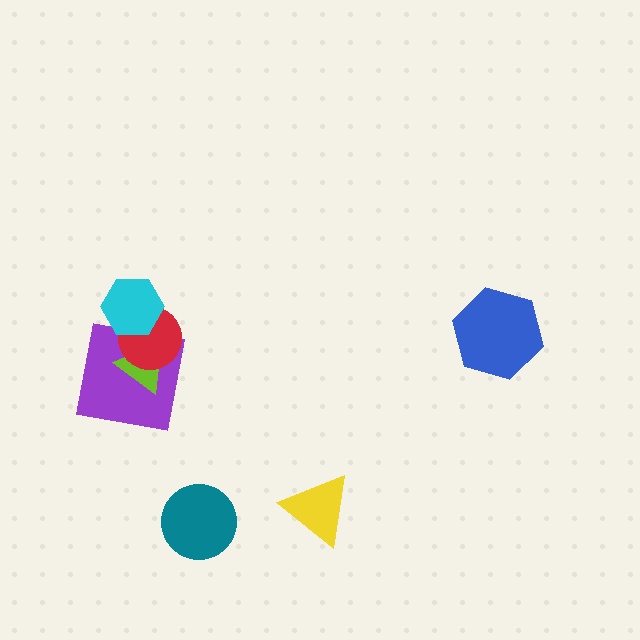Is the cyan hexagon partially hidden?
No, no other shape covers it.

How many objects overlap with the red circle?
3 objects overlap with the red circle.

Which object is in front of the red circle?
The cyan hexagon is in front of the red circle.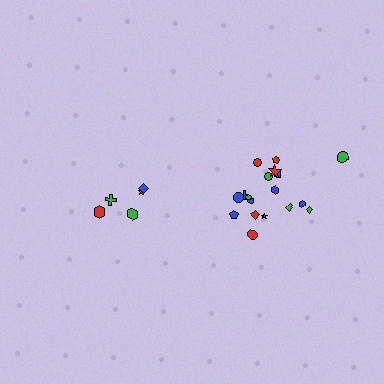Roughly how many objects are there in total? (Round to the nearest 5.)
Roughly 25 objects in total.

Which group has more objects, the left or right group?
The right group.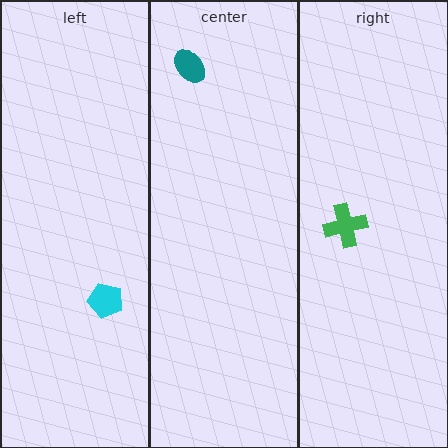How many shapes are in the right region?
1.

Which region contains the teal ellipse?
The center region.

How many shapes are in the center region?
1.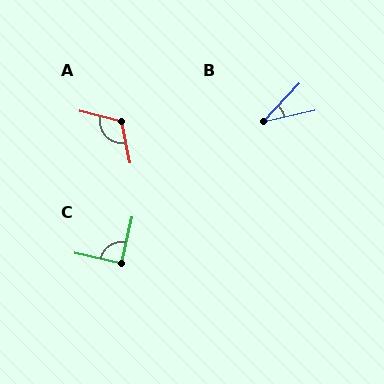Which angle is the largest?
A, at approximately 116 degrees.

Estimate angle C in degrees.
Approximately 90 degrees.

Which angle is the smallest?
B, at approximately 34 degrees.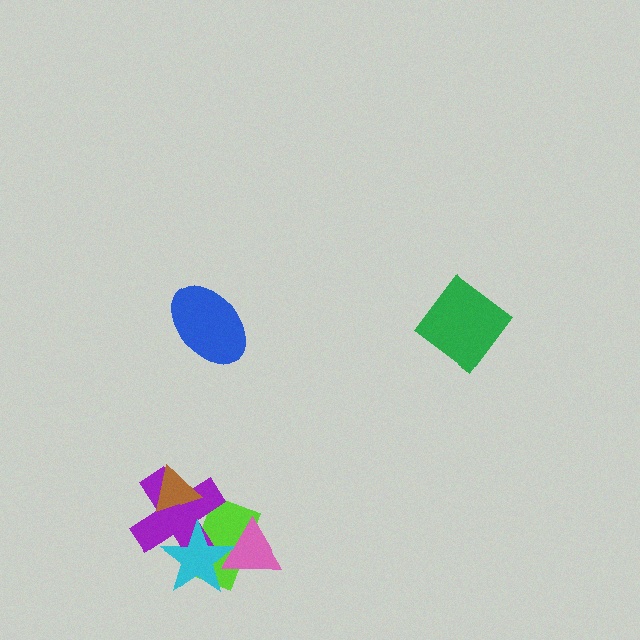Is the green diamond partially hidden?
No, no other shape covers it.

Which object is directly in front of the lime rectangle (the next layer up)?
The purple cross is directly in front of the lime rectangle.